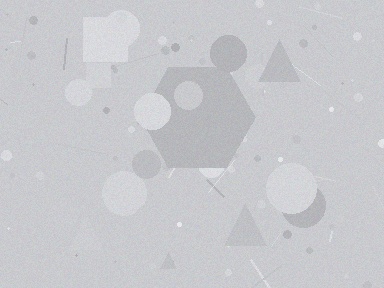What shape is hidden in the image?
A hexagon is hidden in the image.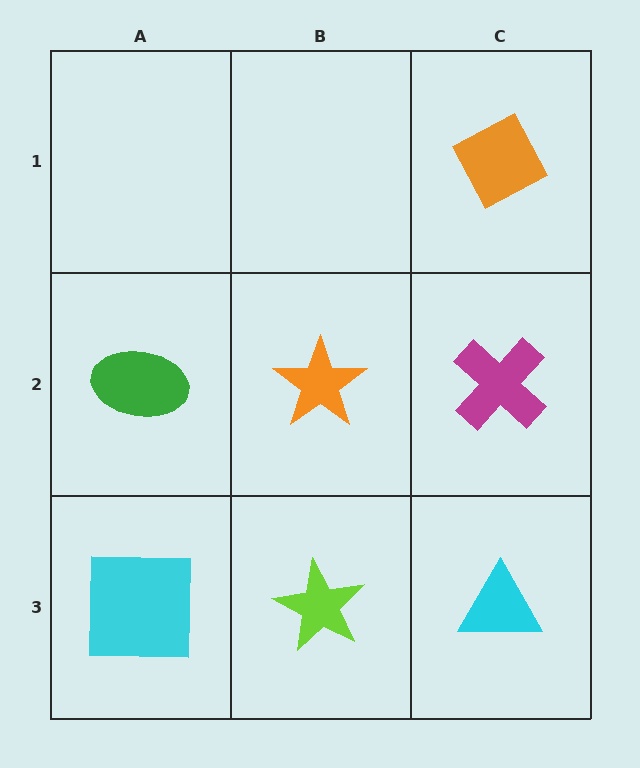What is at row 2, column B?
An orange star.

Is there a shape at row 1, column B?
No, that cell is empty.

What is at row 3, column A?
A cyan square.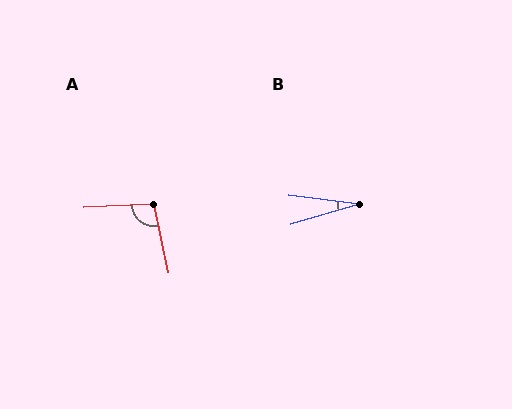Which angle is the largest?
A, at approximately 99 degrees.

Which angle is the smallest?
B, at approximately 23 degrees.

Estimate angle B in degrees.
Approximately 23 degrees.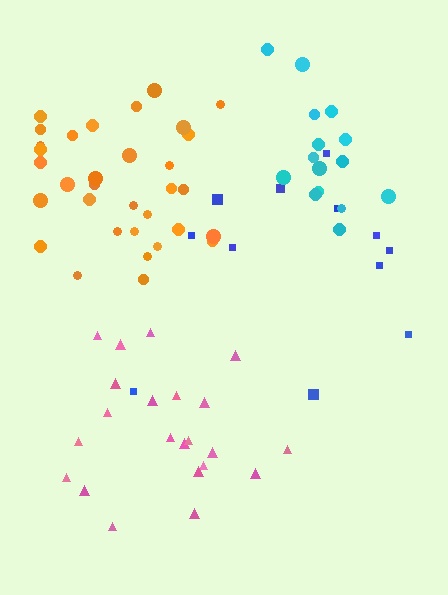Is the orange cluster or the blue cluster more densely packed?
Orange.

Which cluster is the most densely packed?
Cyan.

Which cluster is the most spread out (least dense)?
Blue.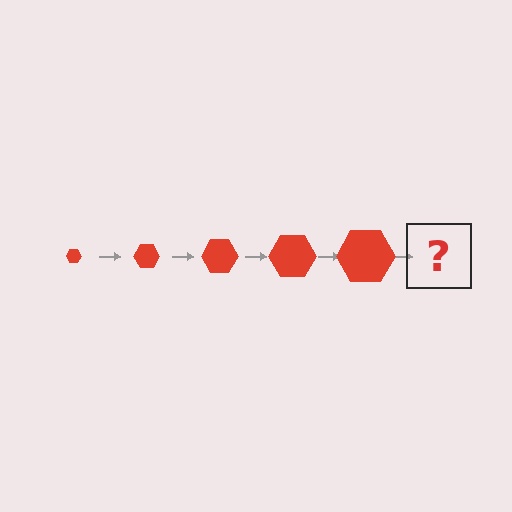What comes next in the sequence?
The next element should be a red hexagon, larger than the previous one.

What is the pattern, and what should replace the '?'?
The pattern is that the hexagon gets progressively larger each step. The '?' should be a red hexagon, larger than the previous one.